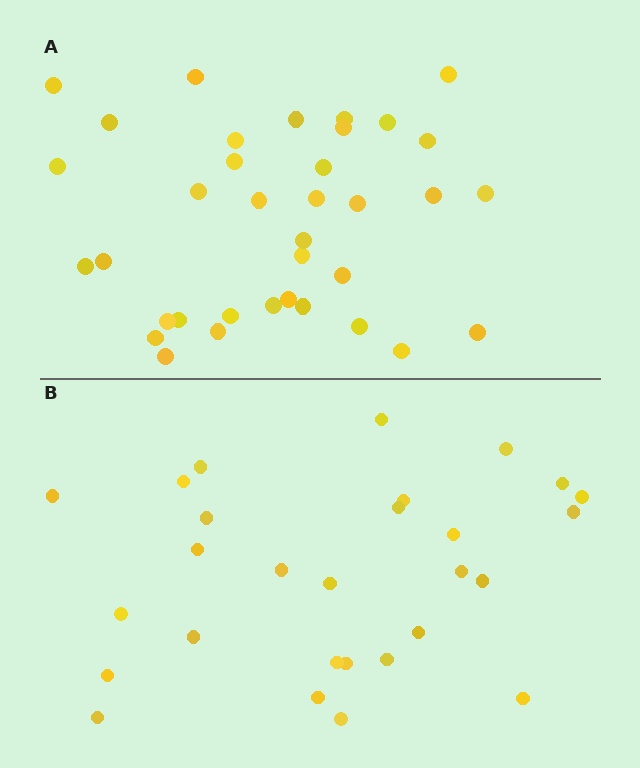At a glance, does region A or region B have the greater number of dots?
Region A (the top region) has more dots.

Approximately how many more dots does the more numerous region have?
Region A has roughly 8 or so more dots than region B.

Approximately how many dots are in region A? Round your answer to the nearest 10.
About 40 dots. (The exact count is 36, which rounds to 40.)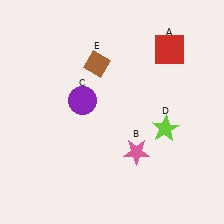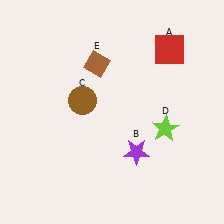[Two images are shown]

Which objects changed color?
B changed from pink to purple. C changed from purple to brown.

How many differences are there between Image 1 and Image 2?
There are 2 differences between the two images.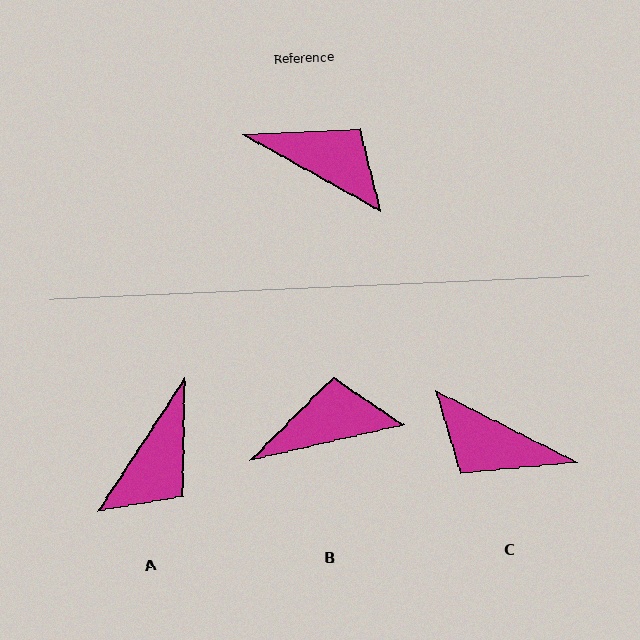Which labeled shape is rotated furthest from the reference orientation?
C, about 177 degrees away.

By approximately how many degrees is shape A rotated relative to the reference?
Approximately 94 degrees clockwise.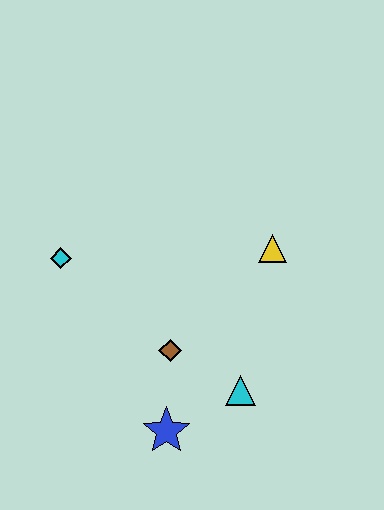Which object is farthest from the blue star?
The yellow triangle is farthest from the blue star.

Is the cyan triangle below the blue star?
No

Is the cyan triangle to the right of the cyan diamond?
Yes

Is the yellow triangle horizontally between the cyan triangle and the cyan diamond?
No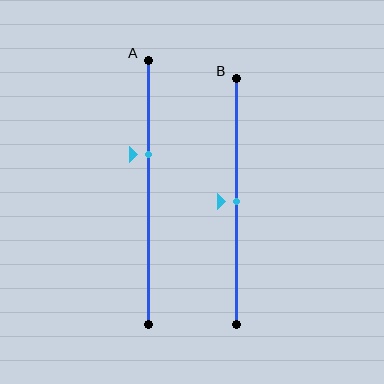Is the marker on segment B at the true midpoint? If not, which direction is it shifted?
Yes, the marker on segment B is at the true midpoint.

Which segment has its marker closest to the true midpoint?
Segment B has its marker closest to the true midpoint.